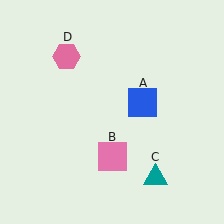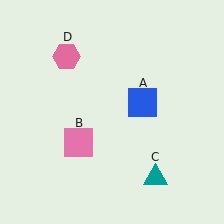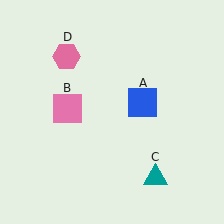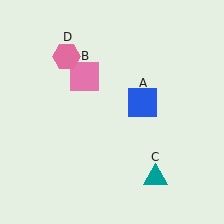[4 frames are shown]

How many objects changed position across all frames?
1 object changed position: pink square (object B).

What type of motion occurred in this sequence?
The pink square (object B) rotated clockwise around the center of the scene.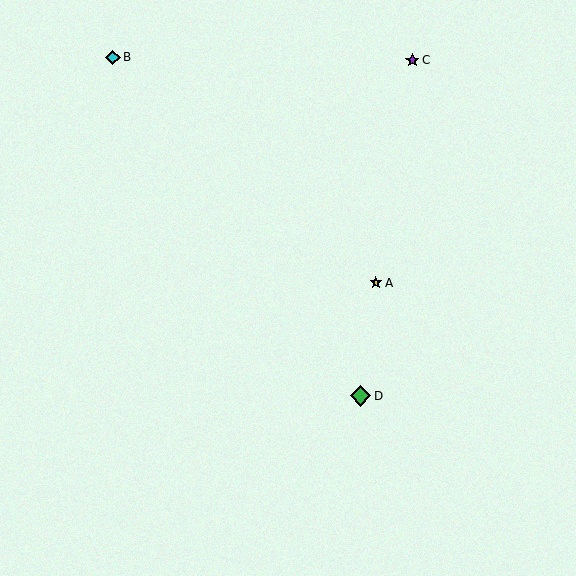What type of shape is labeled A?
Shape A is a yellow star.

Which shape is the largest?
The green diamond (labeled D) is the largest.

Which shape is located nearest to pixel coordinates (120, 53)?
The cyan diamond (labeled B) at (113, 57) is nearest to that location.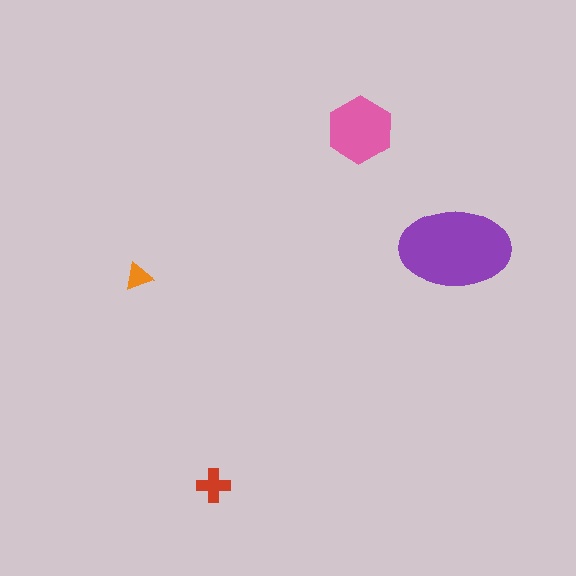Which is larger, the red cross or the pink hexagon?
The pink hexagon.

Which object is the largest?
The purple ellipse.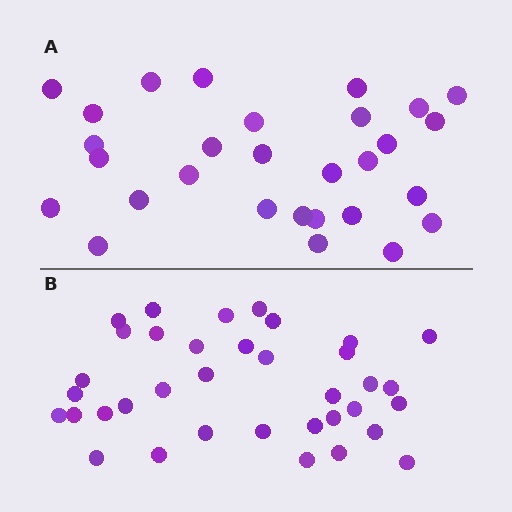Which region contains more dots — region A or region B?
Region B (the bottom region) has more dots.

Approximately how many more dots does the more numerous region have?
Region B has roughly 8 or so more dots than region A.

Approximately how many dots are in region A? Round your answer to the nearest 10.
About 30 dots. (The exact count is 29, which rounds to 30.)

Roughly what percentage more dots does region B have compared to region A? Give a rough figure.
About 25% more.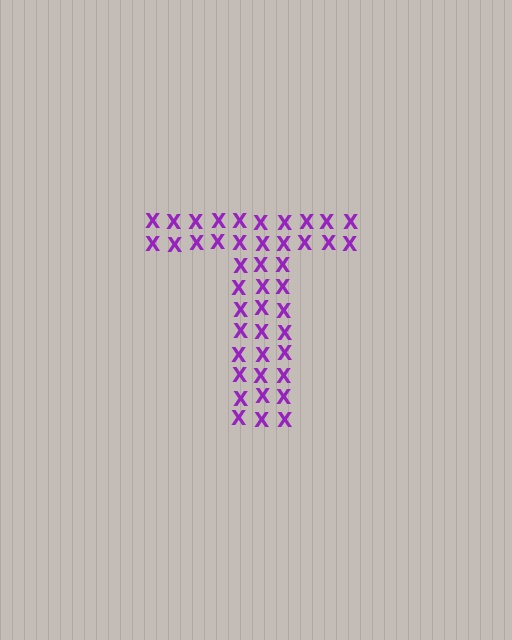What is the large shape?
The large shape is the letter T.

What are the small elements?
The small elements are letter X's.